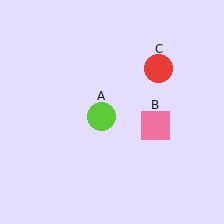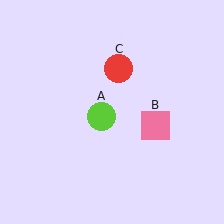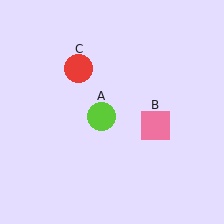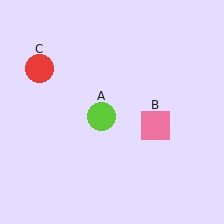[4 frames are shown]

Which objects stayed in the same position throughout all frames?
Lime circle (object A) and pink square (object B) remained stationary.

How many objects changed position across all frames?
1 object changed position: red circle (object C).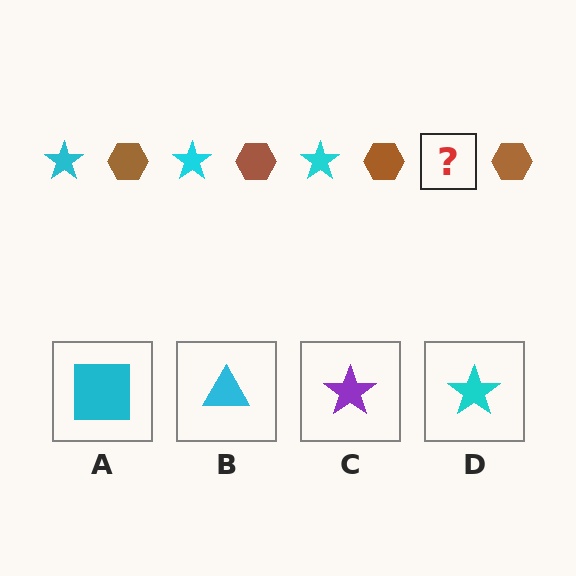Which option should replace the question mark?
Option D.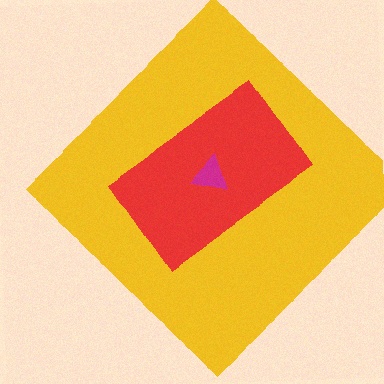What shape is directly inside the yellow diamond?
The red rectangle.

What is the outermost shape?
The yellow diamond.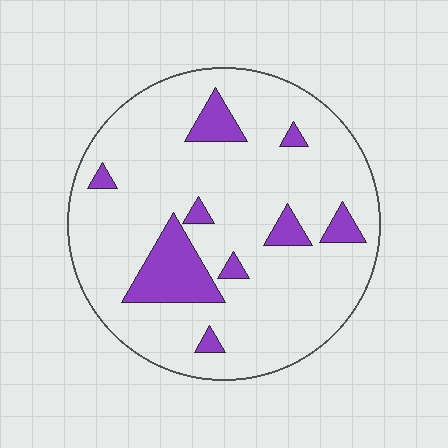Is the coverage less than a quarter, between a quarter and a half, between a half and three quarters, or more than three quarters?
Less than a quarter.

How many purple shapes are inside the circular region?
9.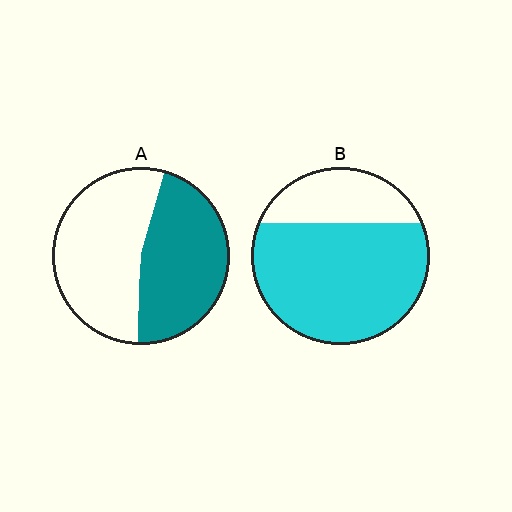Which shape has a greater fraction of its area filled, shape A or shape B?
Shape B.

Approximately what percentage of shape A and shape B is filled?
A is approximately 45% and B is approximately 75%.